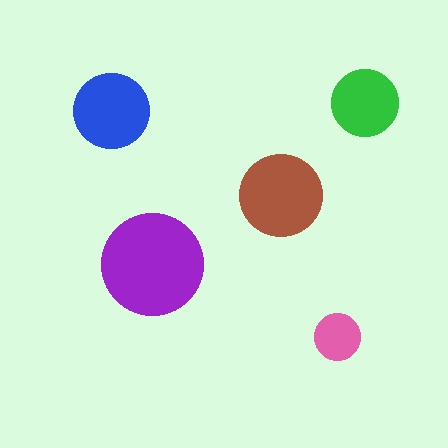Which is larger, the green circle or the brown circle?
The brown one.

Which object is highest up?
The green circle is topmost.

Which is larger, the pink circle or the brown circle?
The brown one.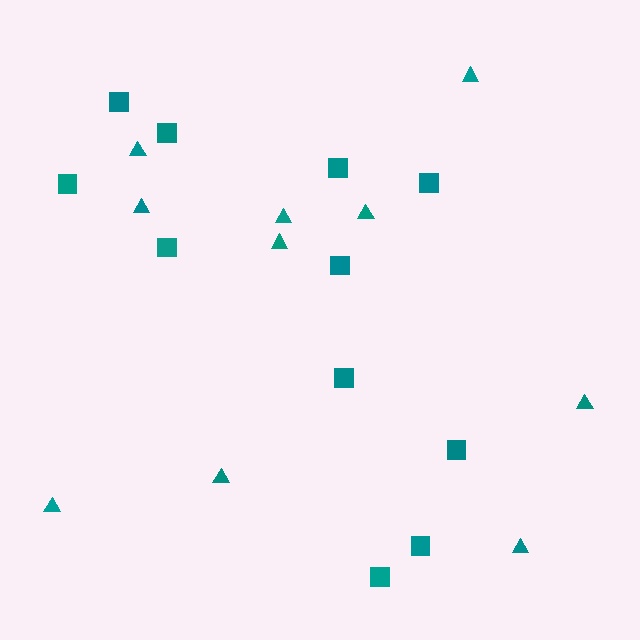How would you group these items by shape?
There are 2 groups: one group of squares (11) and one group of triangles (10).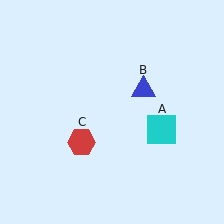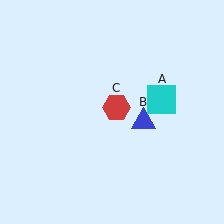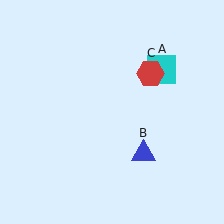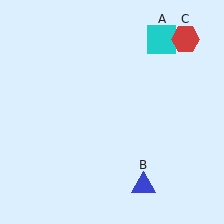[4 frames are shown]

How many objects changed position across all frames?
3 objects changed position: cyan square (object A), blue triangle (object B), red hexagon (object C).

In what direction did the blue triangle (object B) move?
The blue triangle (object B) moved down.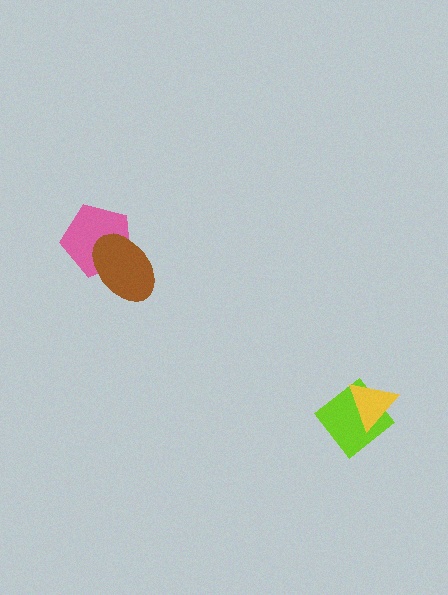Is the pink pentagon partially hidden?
Yes, it is partially covered by another shape.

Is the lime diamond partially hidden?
Yes, it is partially covered by another shape.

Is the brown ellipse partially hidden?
No, no other shape covers it.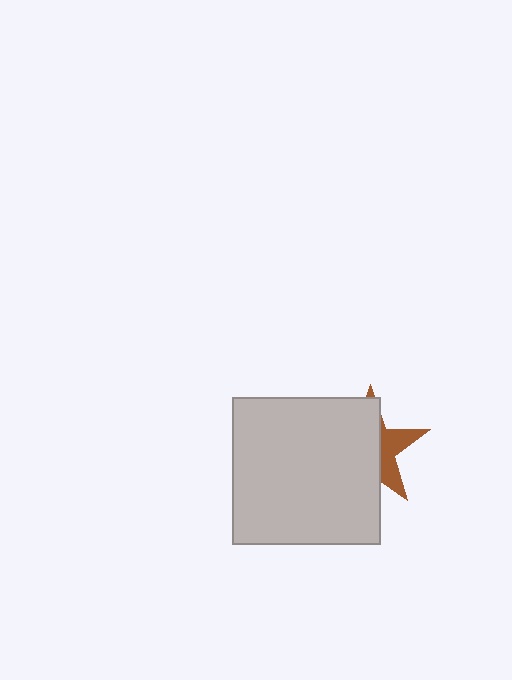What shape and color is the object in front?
The object in front is a light gray square.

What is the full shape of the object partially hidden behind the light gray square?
The partially hidden object is a brown star.